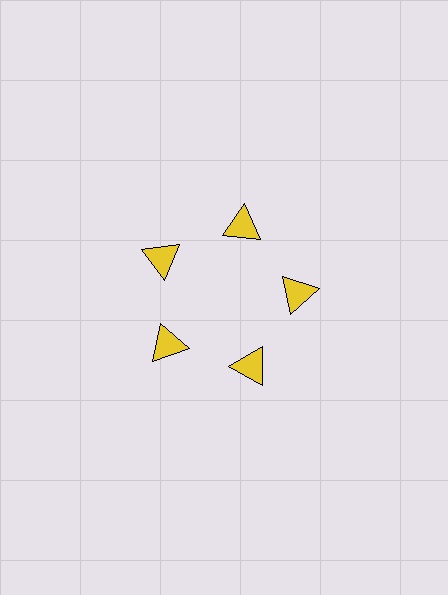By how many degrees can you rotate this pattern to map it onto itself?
The pattern maps onto itself every 72 degrees of rotation.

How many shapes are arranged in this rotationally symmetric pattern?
There are 5 shapes, arranged in 5 groups of 1.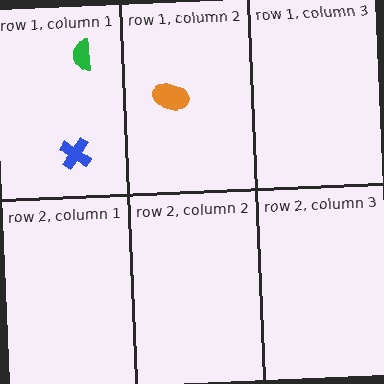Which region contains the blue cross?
The row 1, column 1 region.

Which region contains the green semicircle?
The row 1, column 1 region.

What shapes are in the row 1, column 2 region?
The orange ellipse.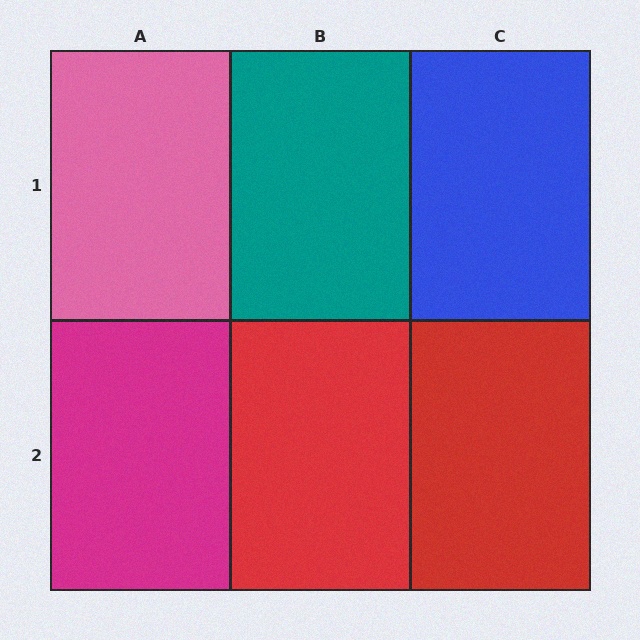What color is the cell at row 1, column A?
Pink.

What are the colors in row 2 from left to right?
Magenta, red, red.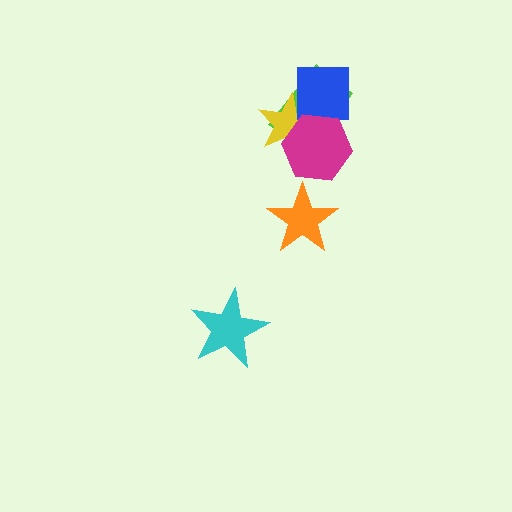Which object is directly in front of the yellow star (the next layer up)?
The blue square is directly in front of the yellow star.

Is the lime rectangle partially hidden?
Yes, it is partially covered by another shape.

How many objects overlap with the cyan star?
0 objects overlap with the cyan star.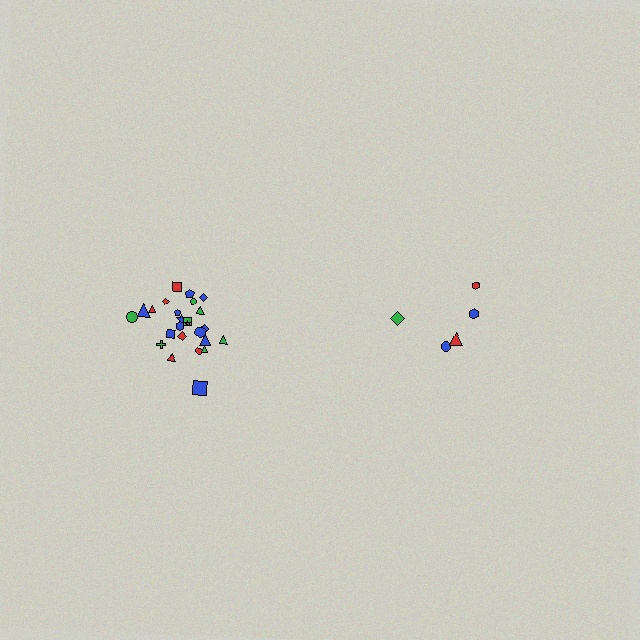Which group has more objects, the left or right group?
The left group.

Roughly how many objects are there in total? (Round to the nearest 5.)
Roughly 30 objects in total.